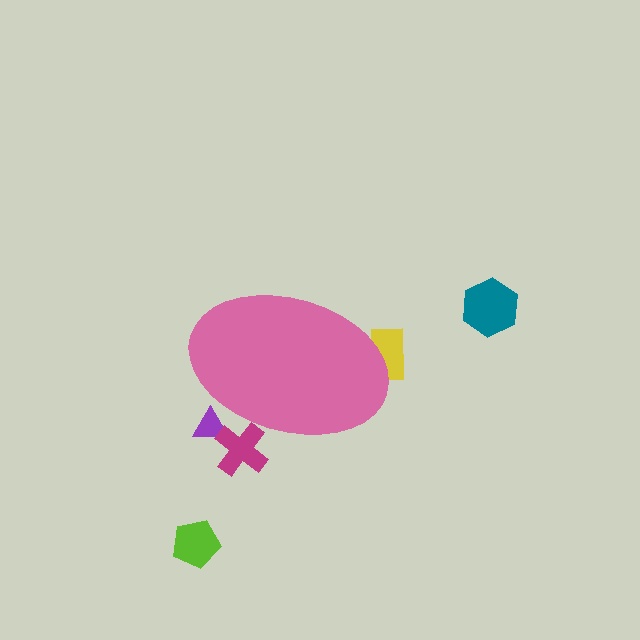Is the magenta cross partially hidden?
Yes, the magenta cross is partially hidden behind the pink ellipse.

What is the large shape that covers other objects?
A pink ellipse.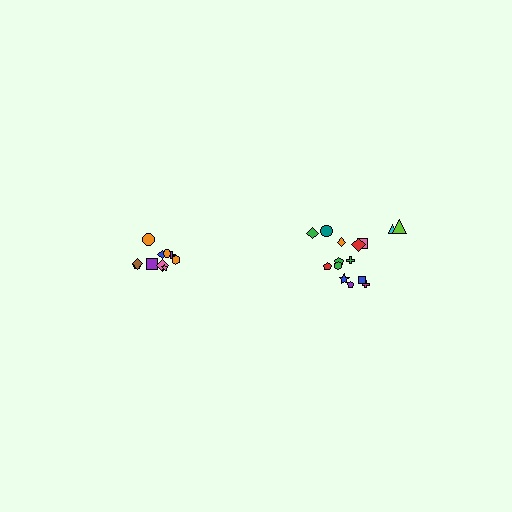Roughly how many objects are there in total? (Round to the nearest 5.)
Roughly 25 objects in total.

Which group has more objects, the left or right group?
The right group.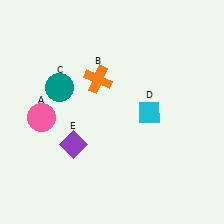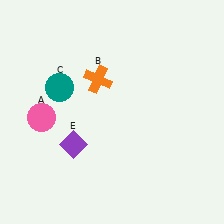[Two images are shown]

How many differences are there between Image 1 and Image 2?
There is 1 difference between the two images.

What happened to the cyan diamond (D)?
The cyan diamond (D) was removed in Image 2. It was in the bottom-right area of Image 1.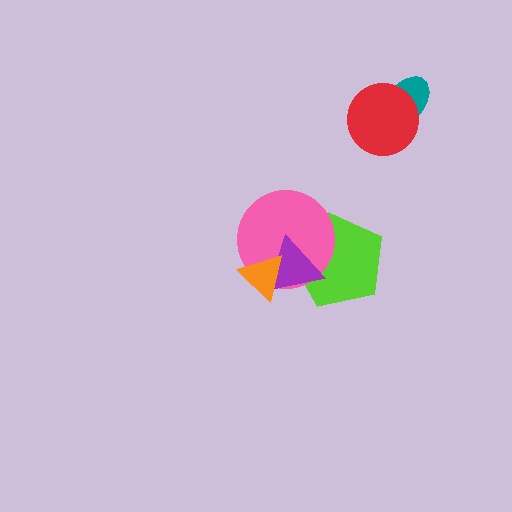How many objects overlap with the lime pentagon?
2 objects overlap with the lime pentagon.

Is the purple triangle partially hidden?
Yes, it is partially covered by another shape.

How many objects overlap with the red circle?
1 object overlaps with the red circle.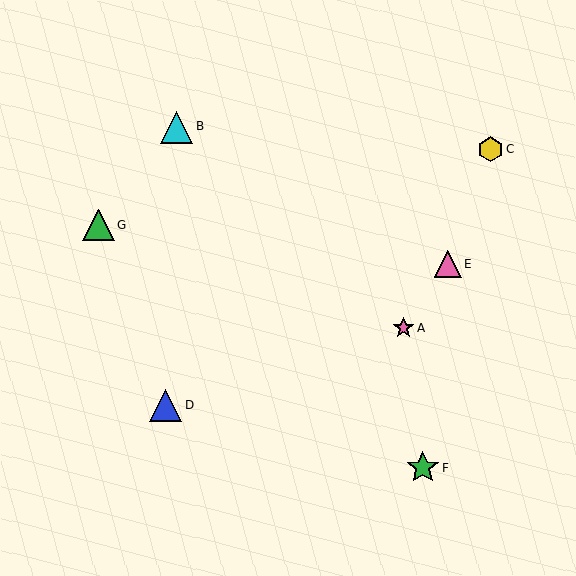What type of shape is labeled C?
Shape C is a yellow hexagon.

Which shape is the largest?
The green star (labeled F) is the largest.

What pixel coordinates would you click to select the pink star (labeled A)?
Click at (404, 328) to select the pink star A.